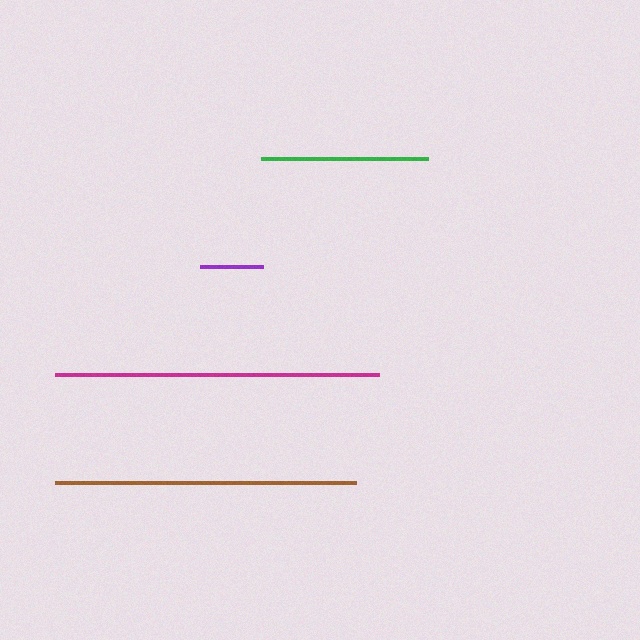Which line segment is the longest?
The magenta line is the longest at approximately 324 pixels.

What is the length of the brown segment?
The brown segment is approximately 302 pixels long.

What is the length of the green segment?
The green segment is approximately 166 pixels long.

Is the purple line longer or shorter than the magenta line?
The magenta line is longer than the purple line.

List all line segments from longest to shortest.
From longest to shortest: magenta, brown, green, purple.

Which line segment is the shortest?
The purple line is the shortest at approximately 63 pixels.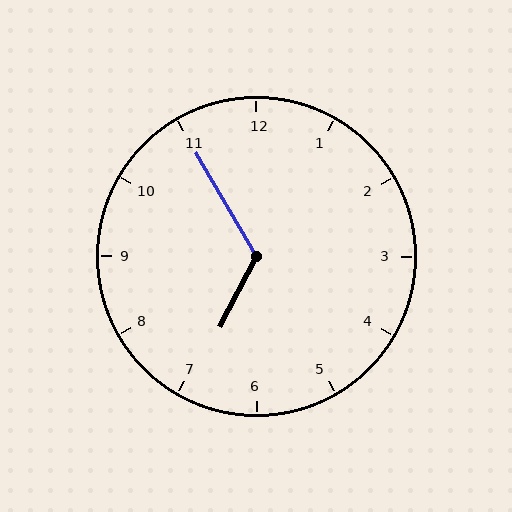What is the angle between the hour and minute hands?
Approximately 122 degrees.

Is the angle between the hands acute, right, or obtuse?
It is obtuse.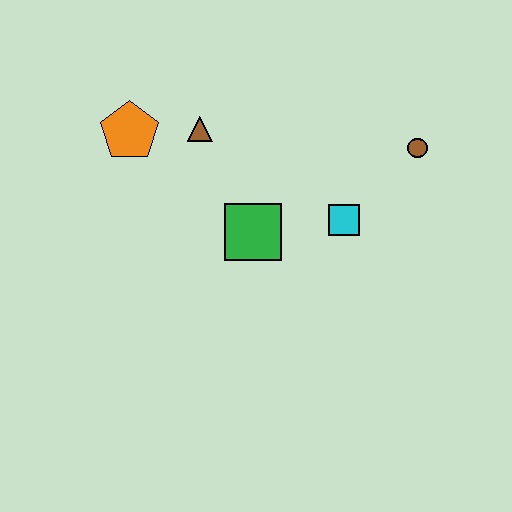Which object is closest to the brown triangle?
The orange pentagon is closest to the brown triangle.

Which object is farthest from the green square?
The brown circle is farthest from the green square.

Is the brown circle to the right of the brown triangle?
Yes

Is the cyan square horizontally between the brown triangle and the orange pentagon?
No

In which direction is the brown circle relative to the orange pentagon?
The brown circle is to the right of the orange pentagon.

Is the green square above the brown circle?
No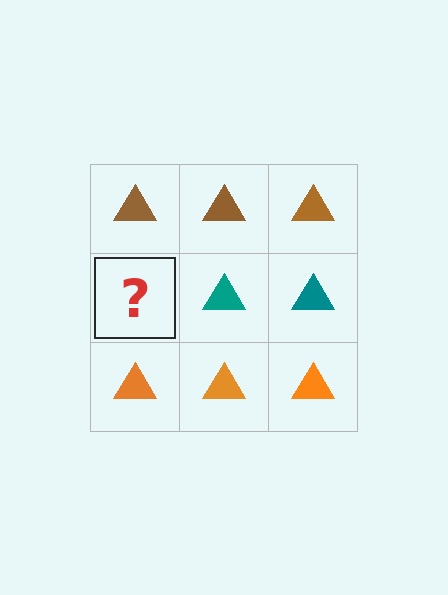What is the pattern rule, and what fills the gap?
The rule is that each row has a consistent color. The gap should be filled with a teal triangle.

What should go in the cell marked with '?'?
The missing cell should contain a teal triangle.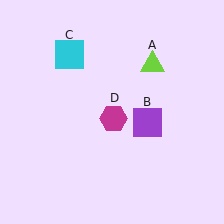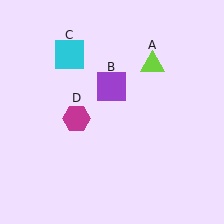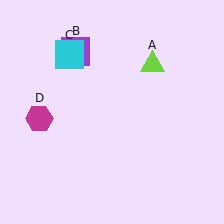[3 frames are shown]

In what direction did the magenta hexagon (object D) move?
The magenta hexagon (object D) moved left.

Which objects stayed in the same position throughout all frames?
Lime triangle (object A) and cyan square (object C) remained stationary.